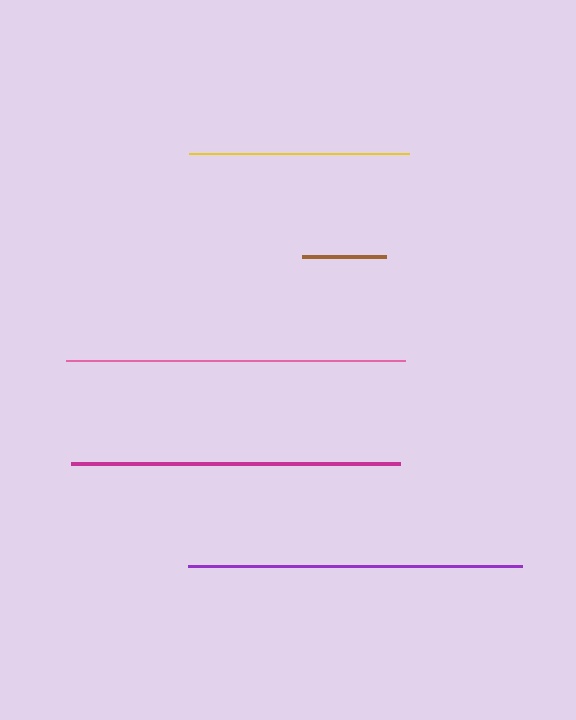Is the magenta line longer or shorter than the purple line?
The purple line is longer than the magenta line.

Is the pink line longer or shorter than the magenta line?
The pink line is longer than the magenta line.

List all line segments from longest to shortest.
From longest to shortest: pink, purple, magenta, yellow, brown.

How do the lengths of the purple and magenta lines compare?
The purple and magenta lines are approximately the same length.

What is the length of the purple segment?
The purple segment is approximately 334 pixels long.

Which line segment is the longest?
The pink line is the longest at approximately 339 pixels.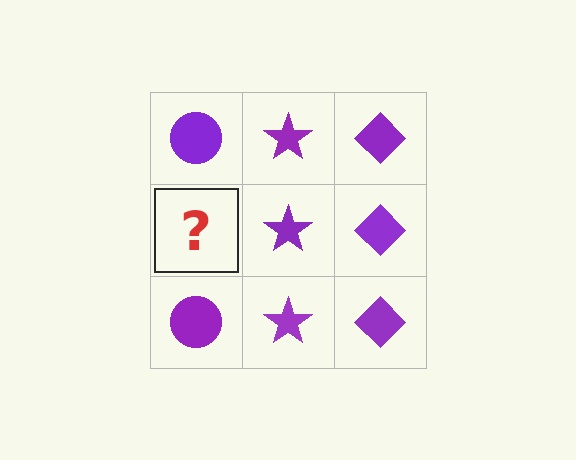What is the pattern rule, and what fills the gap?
The rule is that each column has a consistent shape. The gap should be filled with a purple circle.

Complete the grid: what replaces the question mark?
The question mark should be replaced with a purple circle.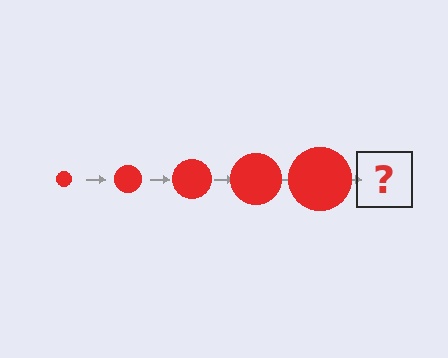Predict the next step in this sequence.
The next step is a red circle, larger than the previous one.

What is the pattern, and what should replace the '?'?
The pattern is that the circle gets progressively larger each step. The '?' should be a red circle, larger than the previous one.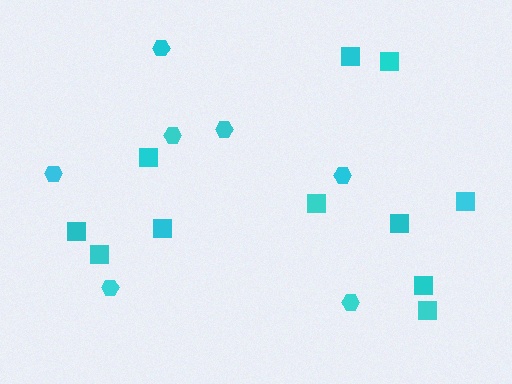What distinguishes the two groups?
There are 2 groups: one group of squares (11) and one group of hexagons (7).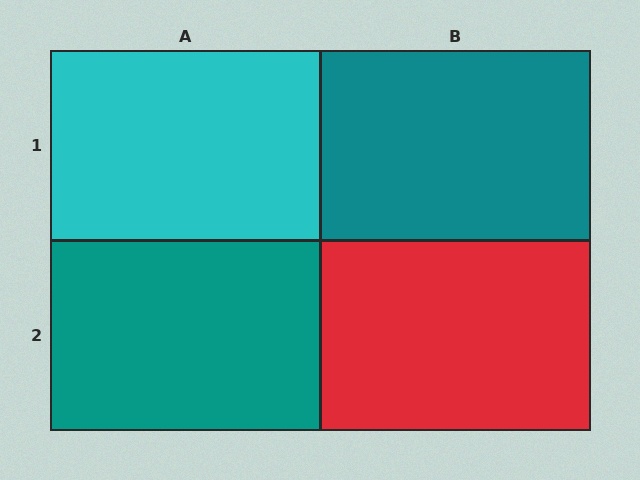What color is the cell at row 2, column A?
Teal.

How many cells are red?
1 cell is red.